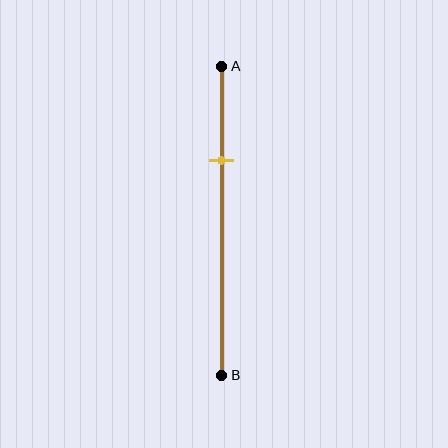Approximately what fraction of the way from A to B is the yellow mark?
The yellow mark is approximately 30% of the way from A to B.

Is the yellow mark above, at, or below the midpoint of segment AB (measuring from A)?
The yellow mark is above the midpoint of segment AB.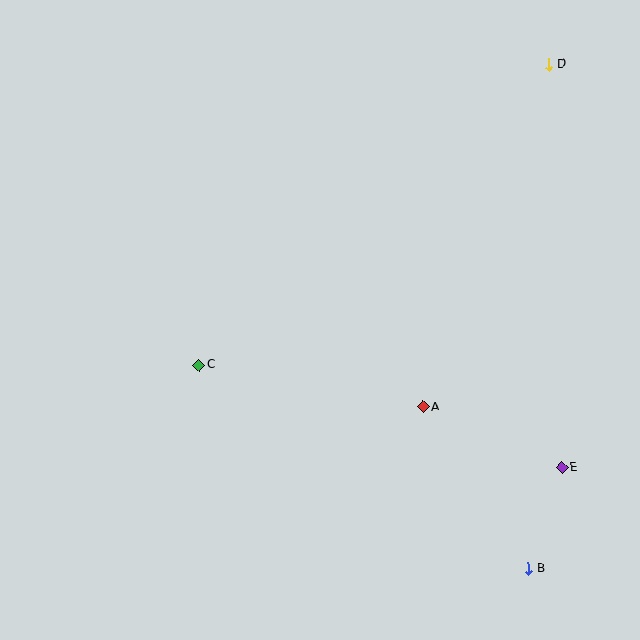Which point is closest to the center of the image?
Point C at (199, 365) is closest to the center.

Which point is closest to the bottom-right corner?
Point B is closest to the bottom-right corner.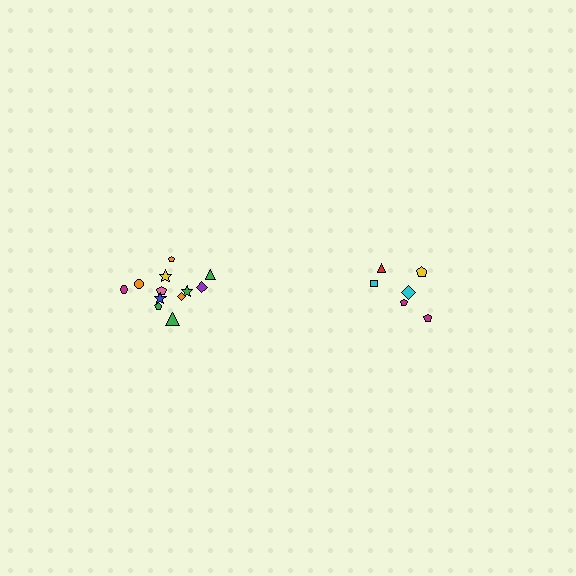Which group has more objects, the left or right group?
The left group.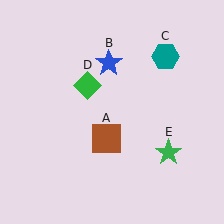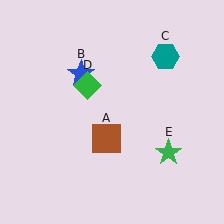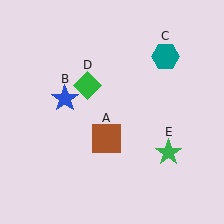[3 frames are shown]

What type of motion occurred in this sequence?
The blue star (object B) rotated counterclockwise around the center of the scene.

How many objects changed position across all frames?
1 object changed position: blue star (object B).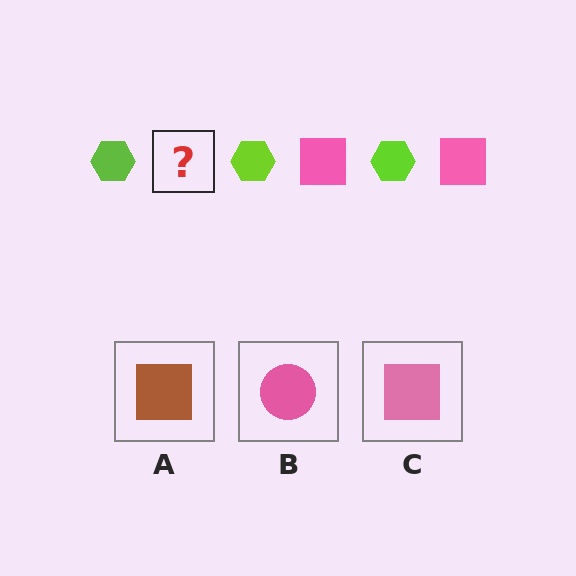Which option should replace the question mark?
Option C.